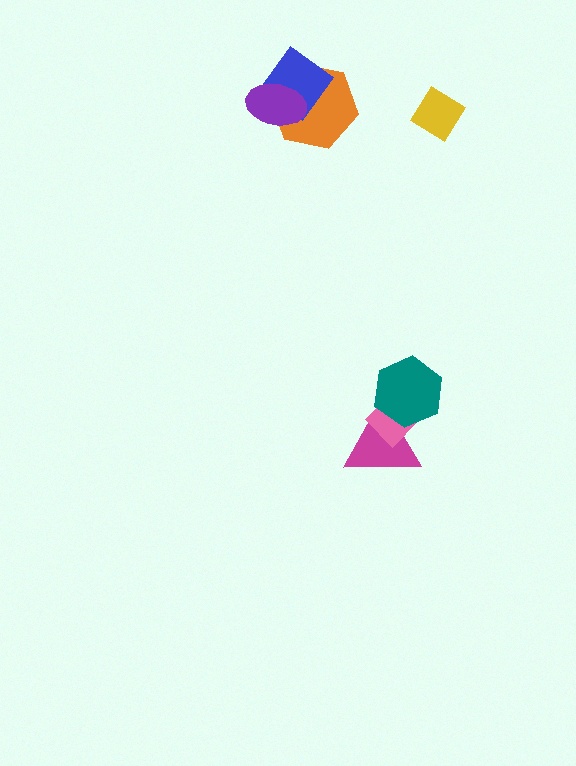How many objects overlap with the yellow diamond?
0 objects overlap with the yellow diamond.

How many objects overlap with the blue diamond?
2 objects overlap with the blue diamond.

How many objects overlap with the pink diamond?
2 objects overlap with the pink diamond.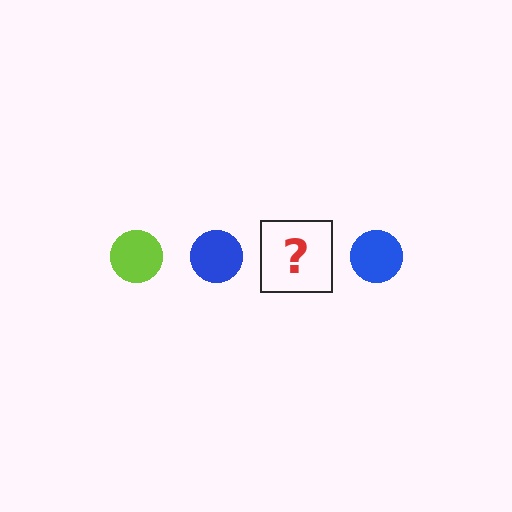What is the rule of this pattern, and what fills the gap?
The rule is that the pattern cycles through lime, blue circles. The gap should be filled with a lime circle.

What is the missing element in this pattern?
The missing element is a lime circle.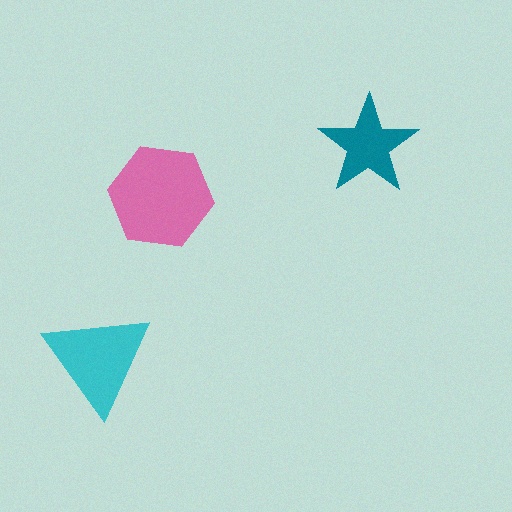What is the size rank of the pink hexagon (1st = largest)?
1st.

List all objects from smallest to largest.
The teal star, the cyan triangle, the pink hexagon.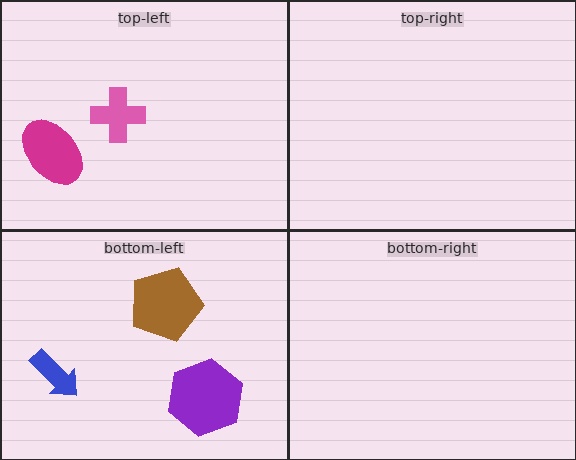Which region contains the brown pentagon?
The bottom-left region.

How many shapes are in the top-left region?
2.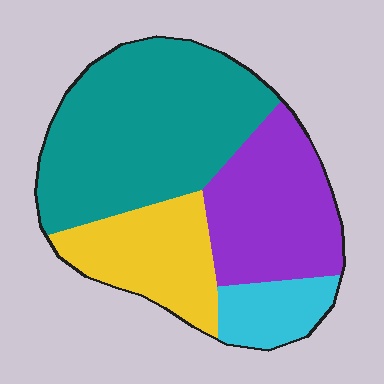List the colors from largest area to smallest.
From largest to smallest: teal, purple, yellow, cyan.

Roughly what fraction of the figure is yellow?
Yellow takes up about one fifth (1/5) of the figure.